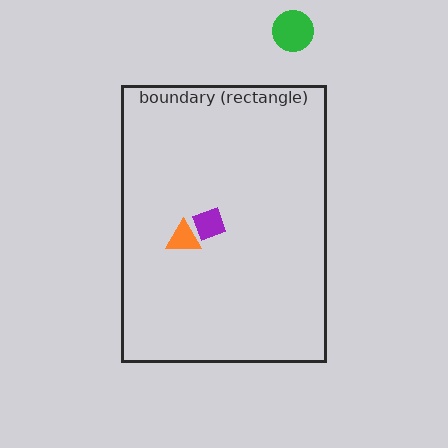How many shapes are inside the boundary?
2 inside, 1 outside.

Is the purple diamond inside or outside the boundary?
Inside.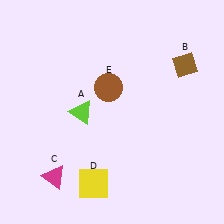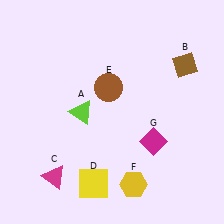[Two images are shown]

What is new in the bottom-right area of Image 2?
A magenta diamond (G) was added in the bottom-right area of Image 2.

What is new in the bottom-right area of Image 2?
A yellow hexagon (F) was added in the bottom-right area of Image 2.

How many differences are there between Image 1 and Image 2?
There are 2 differences between the two images.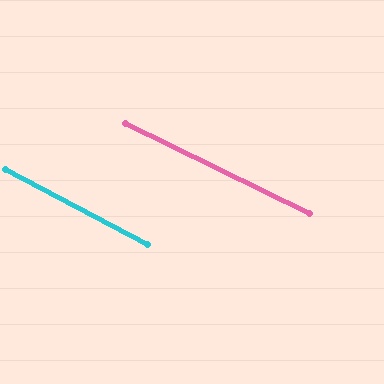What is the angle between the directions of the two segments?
Approximately 2 degrees.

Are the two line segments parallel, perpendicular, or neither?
Parallel — their directions differ by only 1.9°.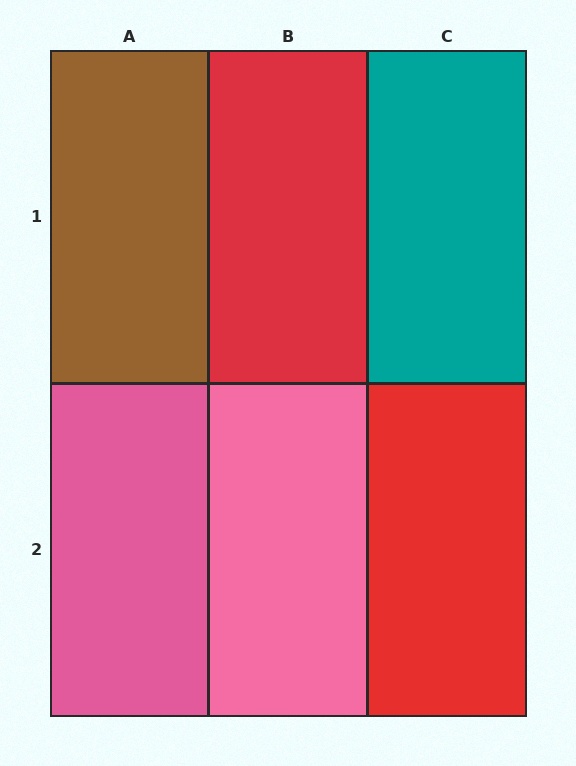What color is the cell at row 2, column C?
Red.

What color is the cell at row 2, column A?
Pink.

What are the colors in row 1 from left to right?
Brown, red, teal.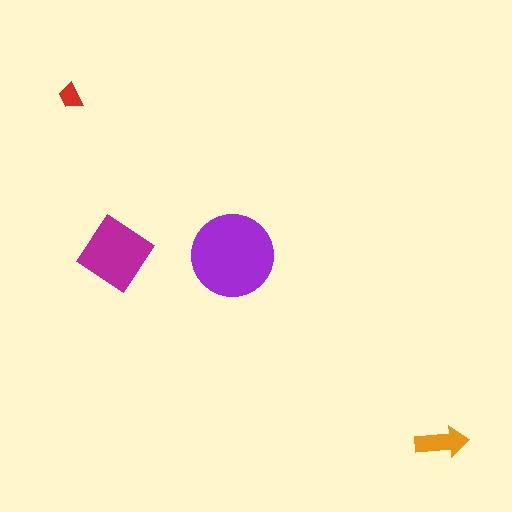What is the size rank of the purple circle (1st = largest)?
1st.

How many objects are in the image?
There are 4 objects in the image.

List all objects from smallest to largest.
The red trapezoid, the orange arrow, the magenta diamond, the purple circle.